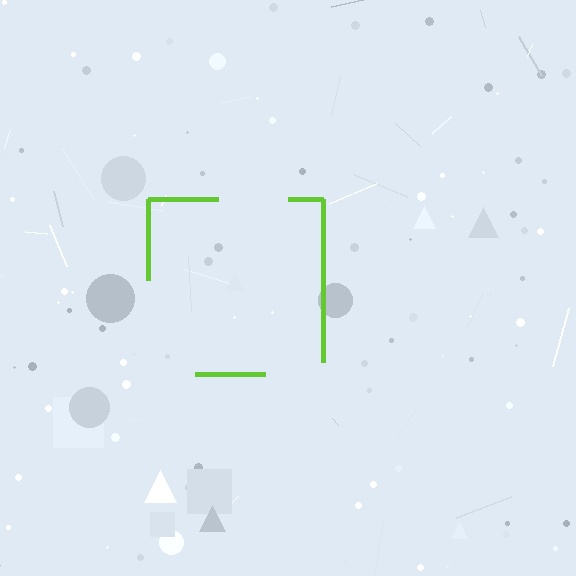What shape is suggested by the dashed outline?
The dashed outline suggests a square.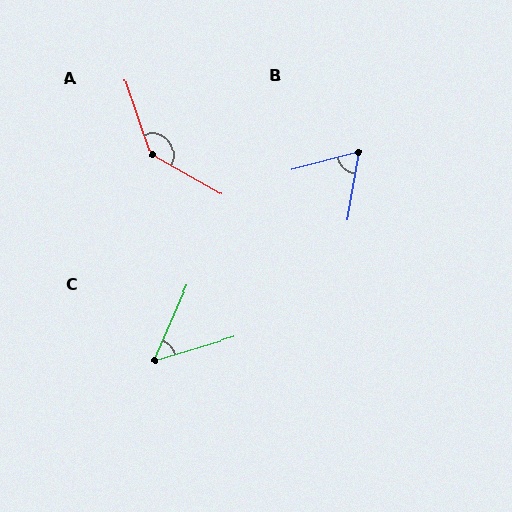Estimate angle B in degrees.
Approximately 66 degrees.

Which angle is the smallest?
C, at approximately 49 degrees.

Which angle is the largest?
A, at approximately 138 degrees.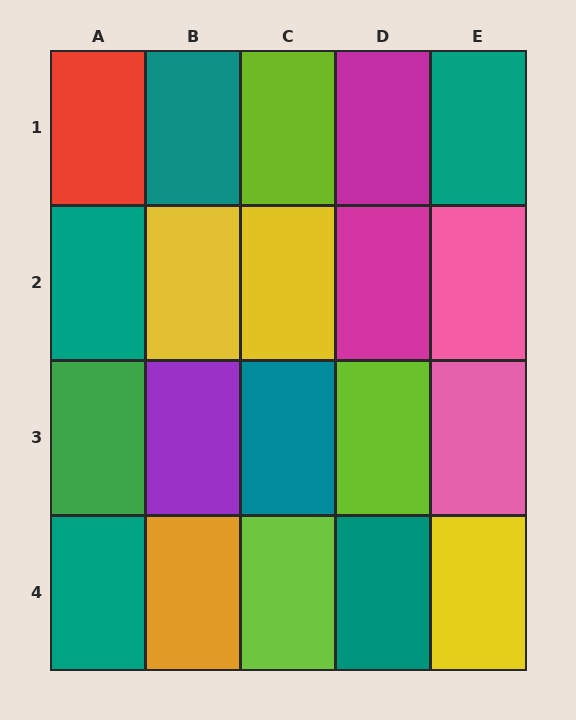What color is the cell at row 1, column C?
Lime.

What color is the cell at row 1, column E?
Teal.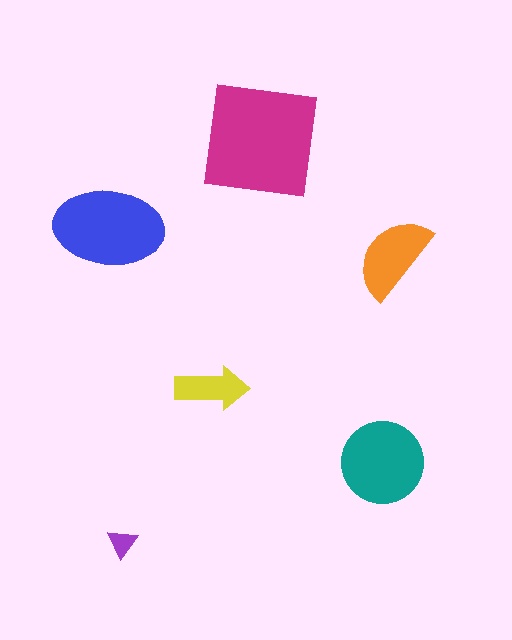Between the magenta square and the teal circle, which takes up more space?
The magenta square.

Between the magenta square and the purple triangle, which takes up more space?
The magenta square.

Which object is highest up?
The magenta square is topmost.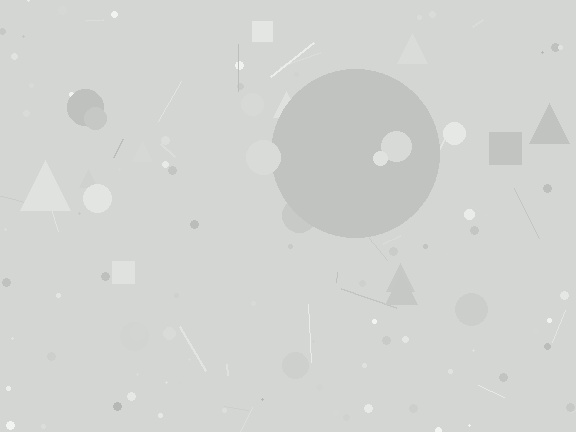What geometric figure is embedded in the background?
A circle is embedded in the background.